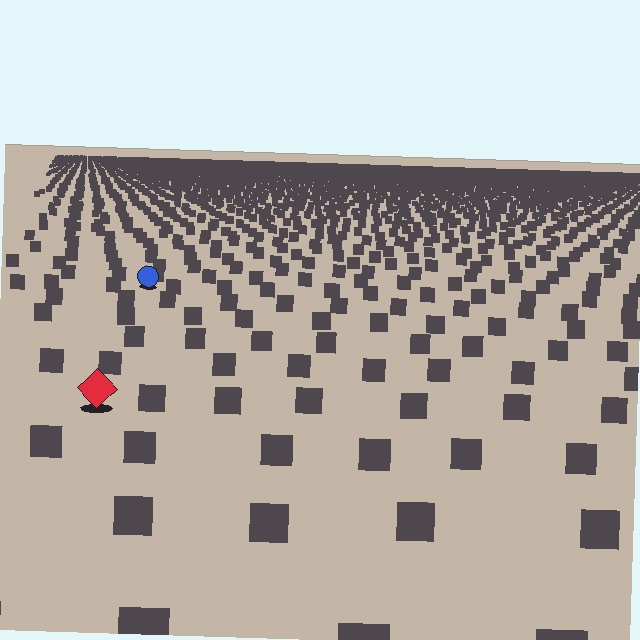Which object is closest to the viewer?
The red diamond is closest. The texture marks near it are larger and more spread out.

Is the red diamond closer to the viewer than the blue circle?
Yes. The red diamond is closer — you can tell from the texture gradient: the ground texture is coarser near it.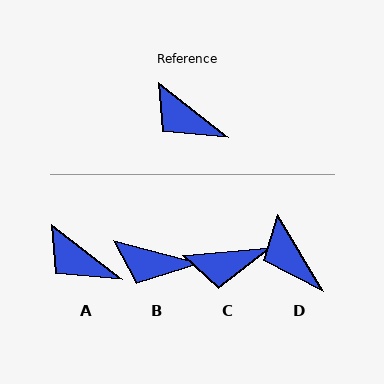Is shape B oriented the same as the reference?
No, it is off by about 23 degrees.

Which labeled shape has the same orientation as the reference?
A.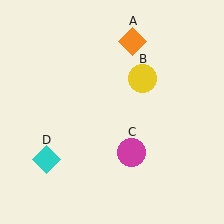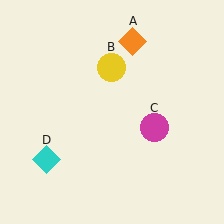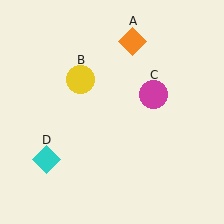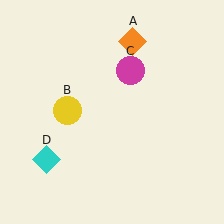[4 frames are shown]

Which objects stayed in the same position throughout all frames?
Orange diamond (object A) and cyan diamond (object D) remained stationary.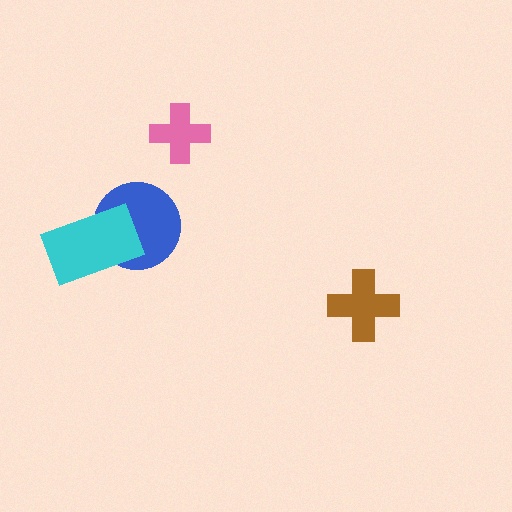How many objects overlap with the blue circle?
1 object overlaps with the blue circle.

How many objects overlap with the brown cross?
0 objects overlap with the brown cross.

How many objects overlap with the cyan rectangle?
1 object overlaps with the cyan rectangle.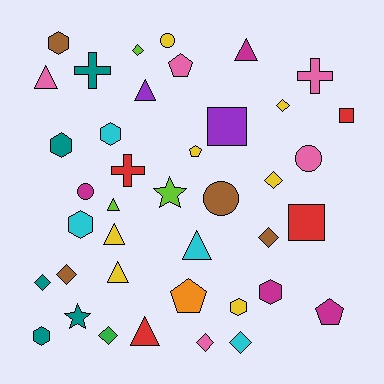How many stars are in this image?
There are 2 stars.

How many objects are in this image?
There are 40 objects.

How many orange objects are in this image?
There is 1 orange object.